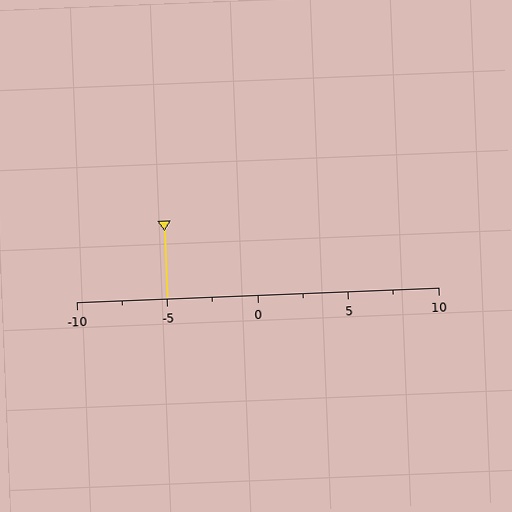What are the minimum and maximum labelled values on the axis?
The axis runs from -10 to 10.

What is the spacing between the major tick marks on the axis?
The major ticks are spaced 5 apart.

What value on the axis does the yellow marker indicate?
The marker indicates approximately -5.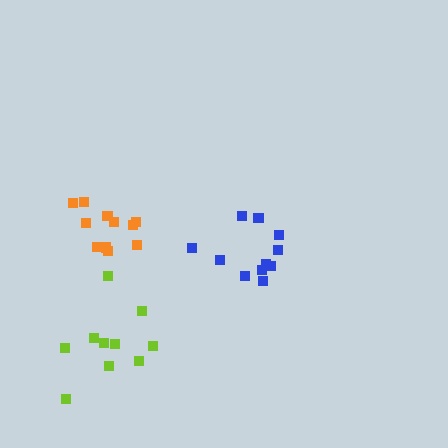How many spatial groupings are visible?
There are 3 spatial groupings.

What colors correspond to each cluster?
The clusters are colored: orange, blue, lime.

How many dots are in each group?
Group 1: 11 dots, Group 2: 11 dots, Group 3: 10 dots (32 total).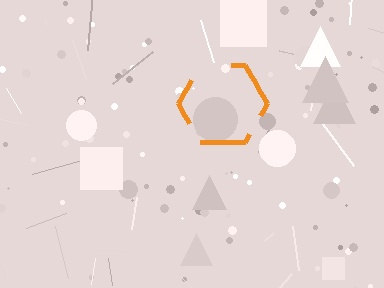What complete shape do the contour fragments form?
The contour fragments form a hexagon.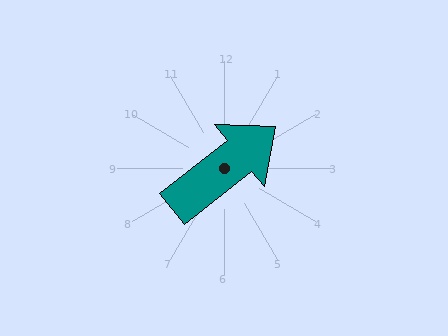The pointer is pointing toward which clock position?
Roughly 2 o'clock.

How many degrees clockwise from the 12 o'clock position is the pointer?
Approximately 52 degrees.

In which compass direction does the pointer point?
Northeast.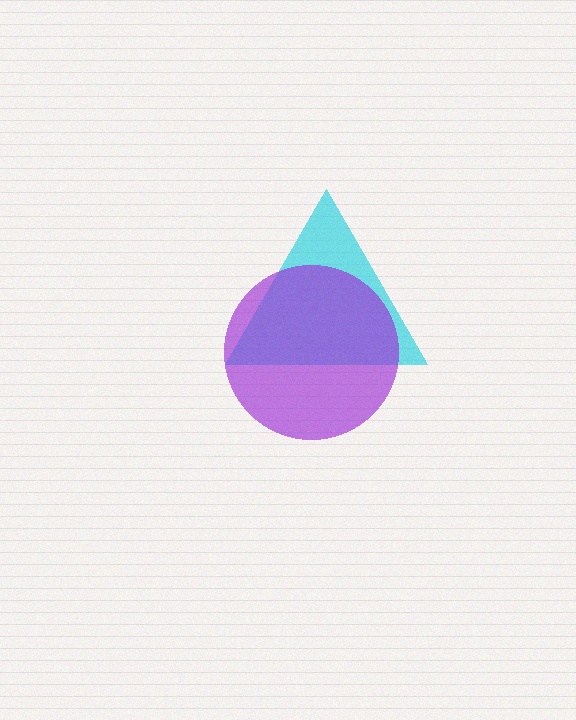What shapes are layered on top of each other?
The layered shapes are: a cyan triangle, a purple circle.